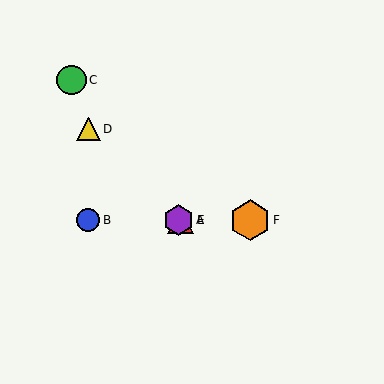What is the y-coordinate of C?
Object C is at y≈80.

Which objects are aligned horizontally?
Objects A, B, E, F are aligned horizontally.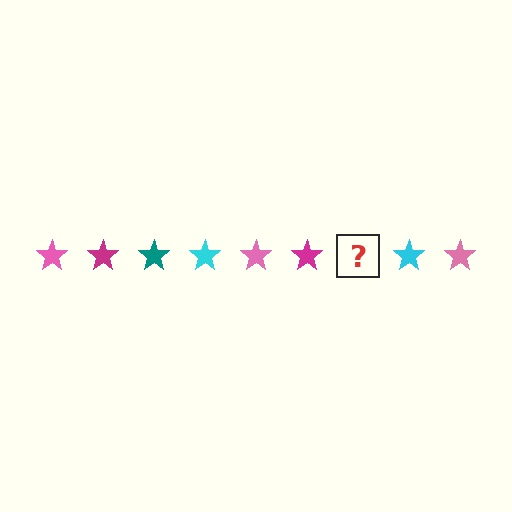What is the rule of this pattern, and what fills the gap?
The rule is that the pattern cycles through pink, magenta, teal, cyan stars. The gap should be filled with a teal star.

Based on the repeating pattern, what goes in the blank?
The blank should be a teal star.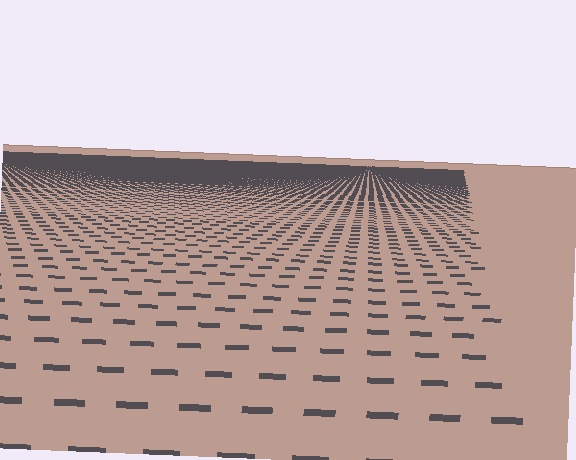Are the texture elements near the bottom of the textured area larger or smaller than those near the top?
Larger. Near the bottom, elements are closer to the viewer and appear at a bigger on-screen size.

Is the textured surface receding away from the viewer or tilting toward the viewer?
The surface is receding away from the viewer. Texture elements get smaller and denser toward the top.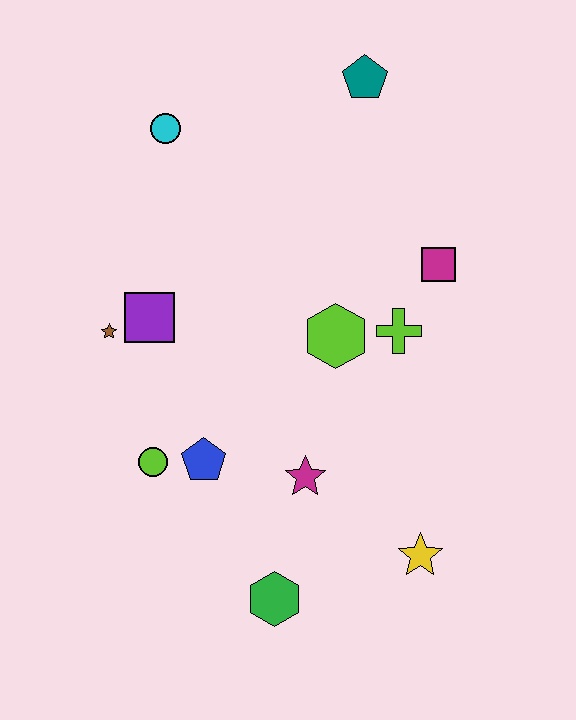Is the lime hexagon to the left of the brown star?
No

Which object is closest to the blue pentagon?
The lime circle is closest to the blue pentagon.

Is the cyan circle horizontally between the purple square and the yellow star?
Yes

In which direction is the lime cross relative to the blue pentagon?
The lime cross is to the right of the blue pentagon.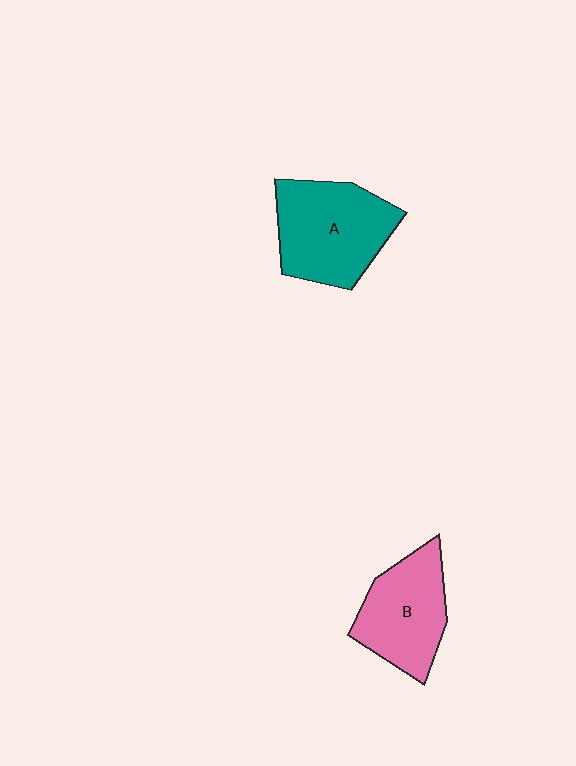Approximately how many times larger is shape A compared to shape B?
Approximately 1.2 times.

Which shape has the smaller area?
Shape B (pink).